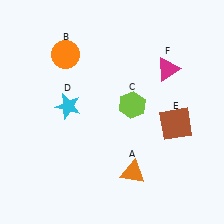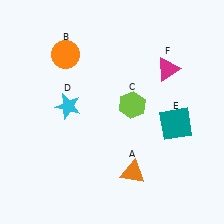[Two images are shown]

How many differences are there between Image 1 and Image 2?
There is 1 difference between the two images.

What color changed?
The square (E) changed from brown in Image 1 to teal in Image 2.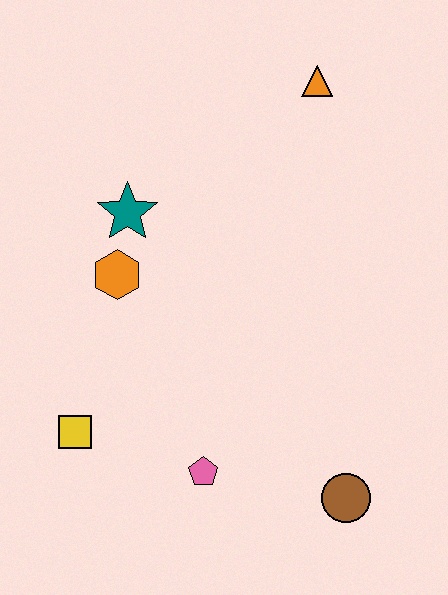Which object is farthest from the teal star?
The brown circle is farthest from the teal star.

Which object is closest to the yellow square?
The pink pentagon is closest to the yellow square.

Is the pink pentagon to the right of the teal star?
Yes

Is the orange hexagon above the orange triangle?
No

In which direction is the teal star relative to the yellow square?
The teal star is above the yellow square.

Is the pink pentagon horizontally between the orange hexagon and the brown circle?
Yes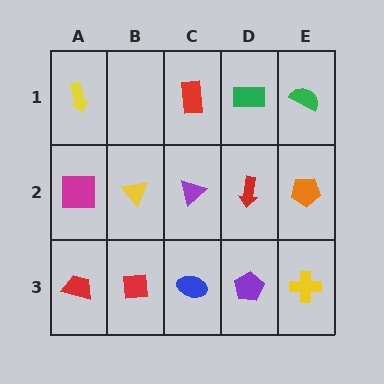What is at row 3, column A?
A red trapezoid.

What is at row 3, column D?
A purple pentagon.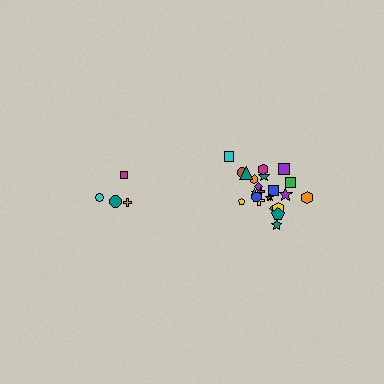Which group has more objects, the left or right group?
The right group.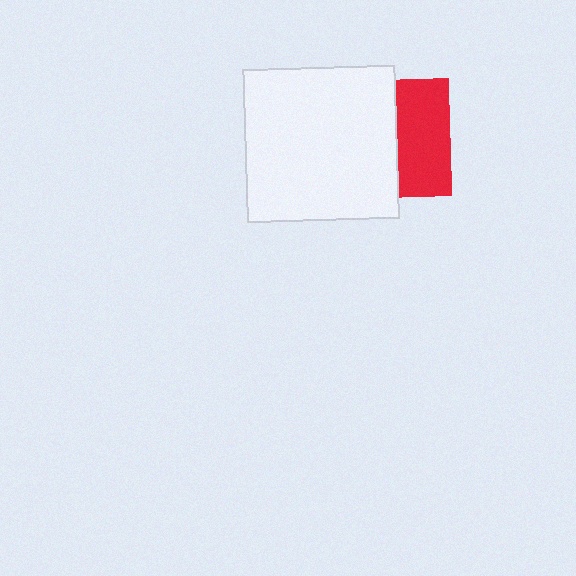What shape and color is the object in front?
The object in front is a white square.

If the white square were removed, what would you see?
You would see the complete red square.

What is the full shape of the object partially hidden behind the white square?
The partially hidden object is a red square.